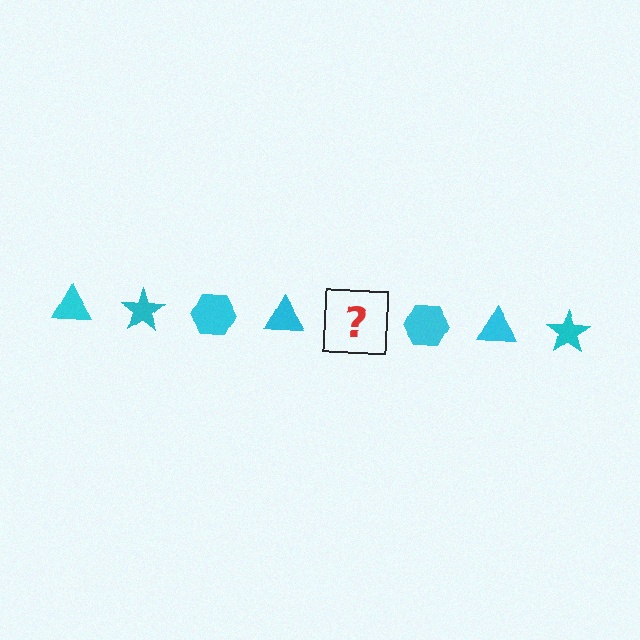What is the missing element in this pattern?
The missing element is a cyan star.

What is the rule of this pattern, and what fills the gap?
The rule is that the pattern cycles through triangle, star, hexagon shapes in cyan. The gap should be filled with a cyan star.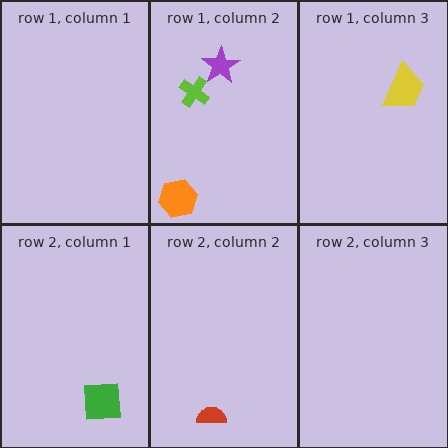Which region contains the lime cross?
The row 1, column 2 region.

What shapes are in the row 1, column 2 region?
The orange hexagon, the lime cross, the purple star.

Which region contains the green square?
The row 2, column 1 region.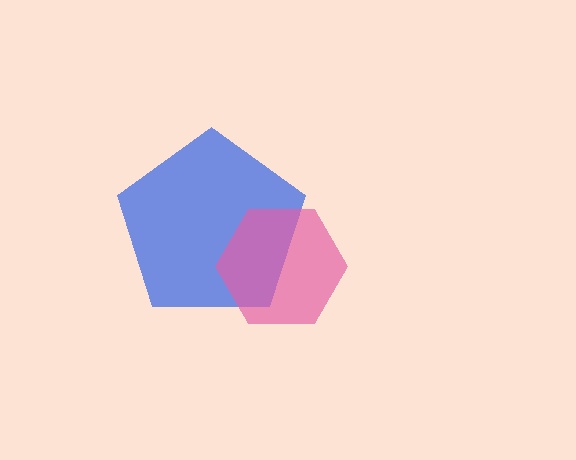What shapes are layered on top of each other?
The layered shapes are: a blue pentagon, a pink hexagon.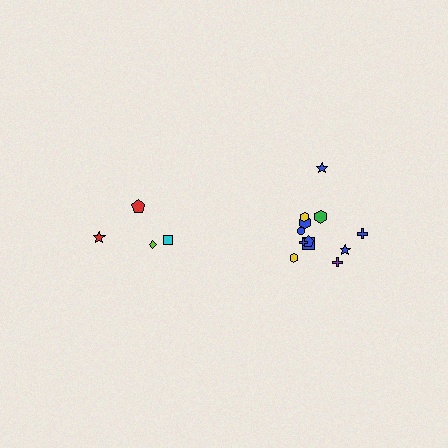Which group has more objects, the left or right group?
The right group.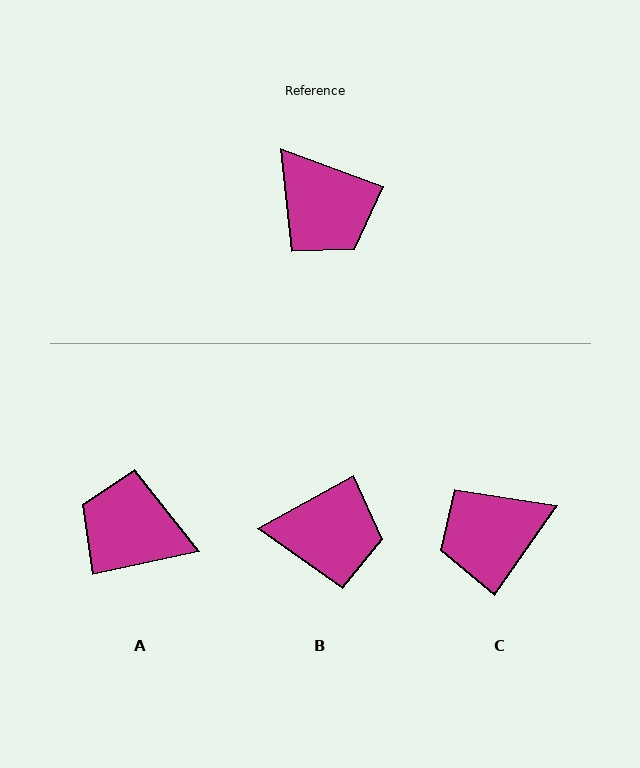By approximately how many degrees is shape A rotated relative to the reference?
Approximately 148 degrees clockwise.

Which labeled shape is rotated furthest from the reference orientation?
A, about 148 degrees away.